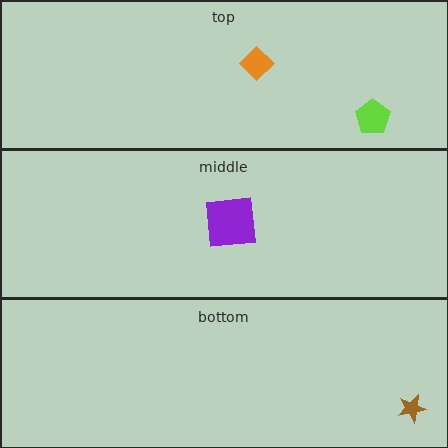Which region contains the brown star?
The bottom region.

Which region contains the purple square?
The middle region.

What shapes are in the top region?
The orange diamond, the lime pentagon.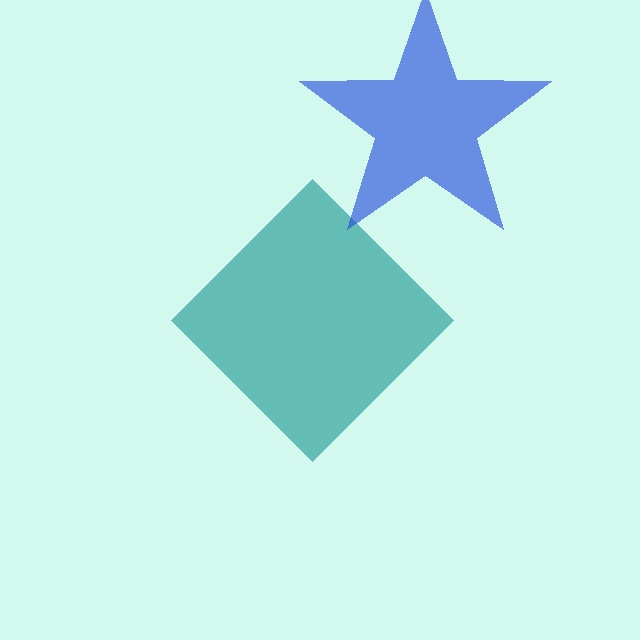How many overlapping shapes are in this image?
There are 2 overlapping shapes in the image.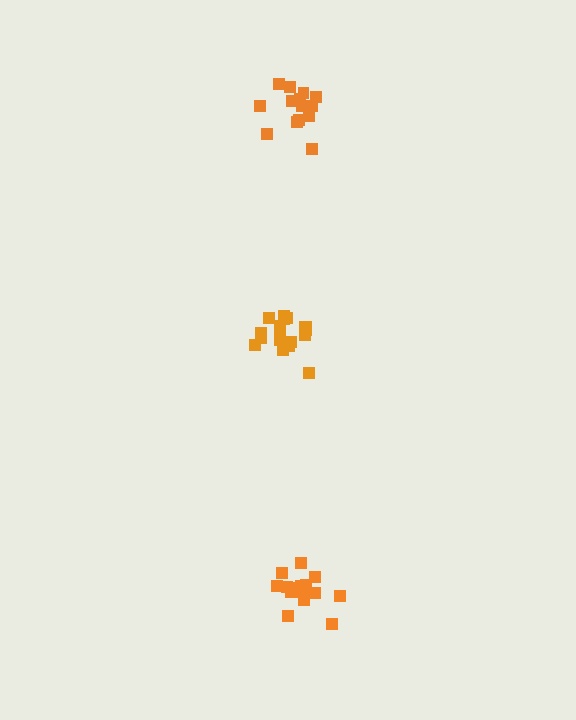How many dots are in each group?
Group 1: 14 dots, Group 2: 19 dots, Group 3: 18 dots (51 total).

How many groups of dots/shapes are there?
There are 3 groups.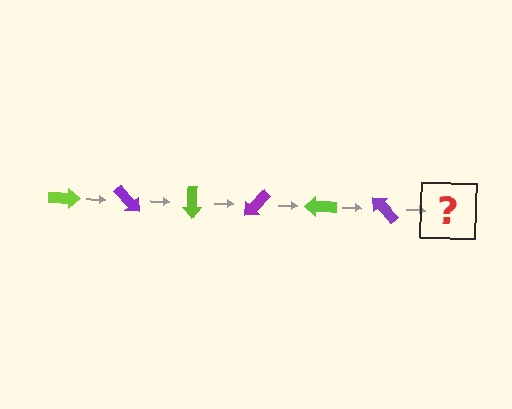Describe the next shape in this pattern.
It should be a lime arrow, rotated 270 degrees from the start.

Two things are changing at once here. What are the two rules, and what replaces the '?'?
The two rules are that it rotates 45 degrees each step and the color cycles through lime and purple. The '?' should be a lime arrow, rotated 270 degrees from the start.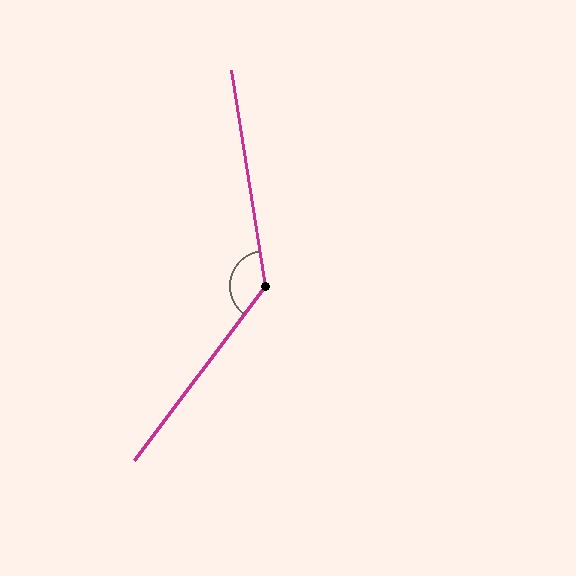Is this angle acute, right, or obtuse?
It is obtuse.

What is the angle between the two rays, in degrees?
Approximately 134 degrees.